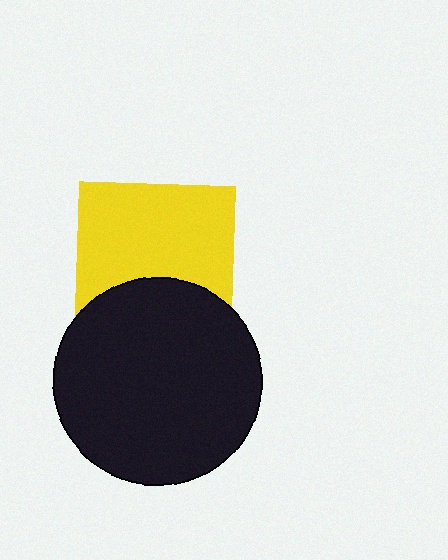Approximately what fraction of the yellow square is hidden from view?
Roughly 34% of the yellow square is hidden behind the black circle.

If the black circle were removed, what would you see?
You would see the complete yellow square.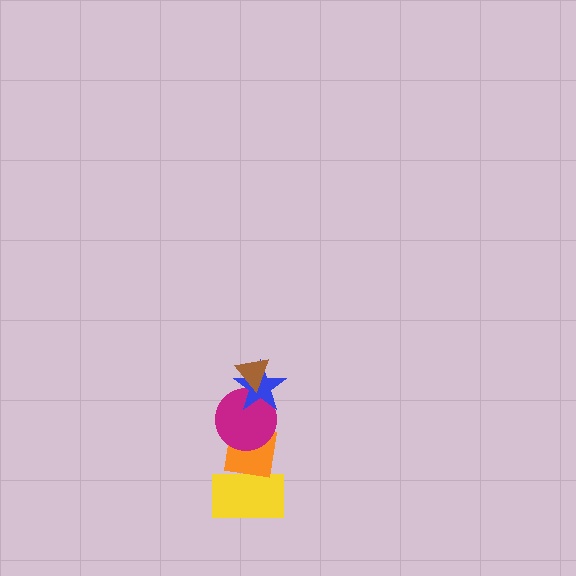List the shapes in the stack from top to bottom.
From top to bottom: the brown triangle, the blue star, the magenta circle, the orange square, the yellow rectangle.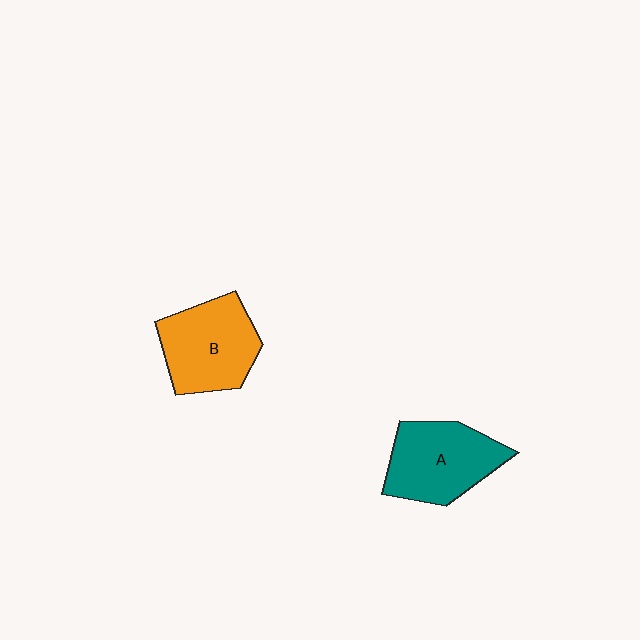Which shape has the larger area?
Shape A (teal).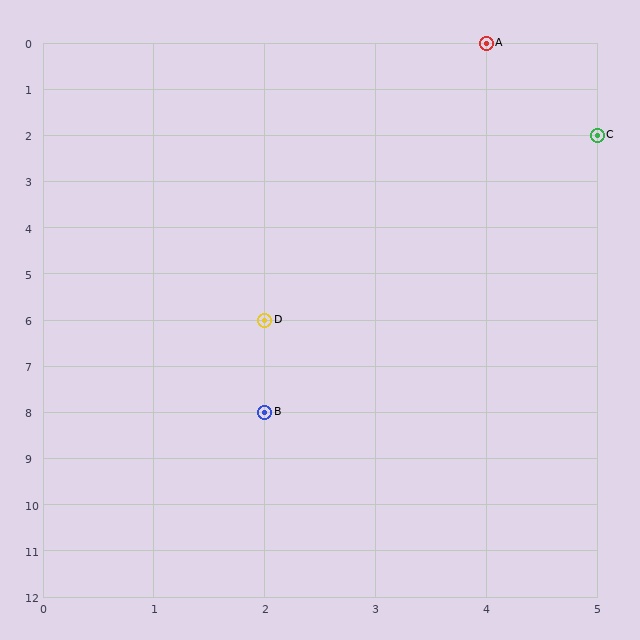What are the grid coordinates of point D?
Point D is at grid coordinates (2, 6).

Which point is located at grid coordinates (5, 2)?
Point C is at (5, 2).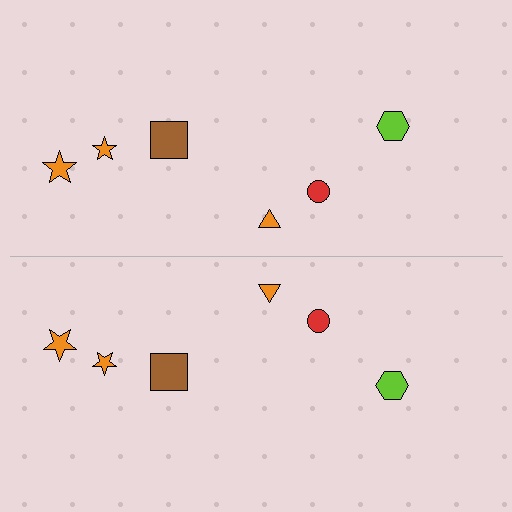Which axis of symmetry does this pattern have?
The pattern has a horizontal axis of symmetry running through the center of the image.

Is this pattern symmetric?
Yes, this pattern has bilateral (reflection) symmetry.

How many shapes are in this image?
There are 12 shapes in this image.